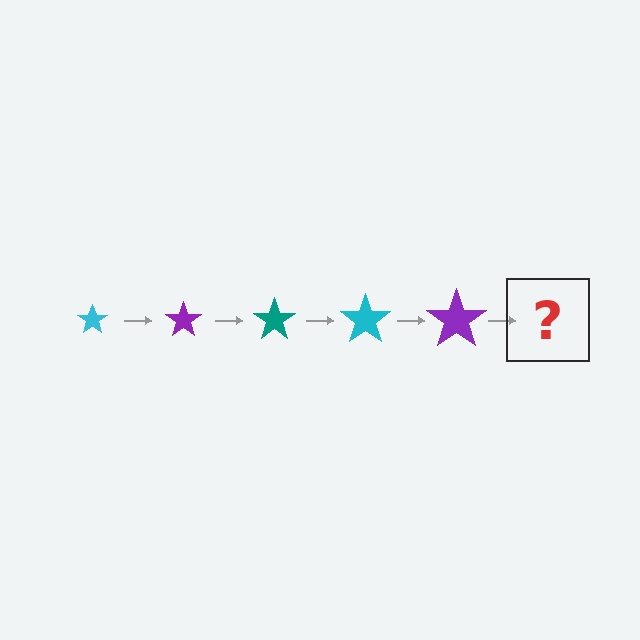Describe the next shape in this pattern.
It should be a teal star, larger than the previous one.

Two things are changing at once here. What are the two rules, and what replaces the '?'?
The two rules are that the star grows larger each step and the color cycles through cyan, purple, and teal. The '?' should be a teal star, larger than the previous one.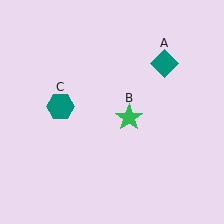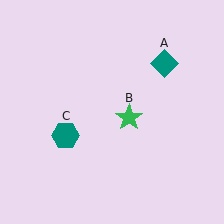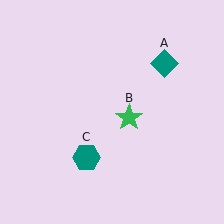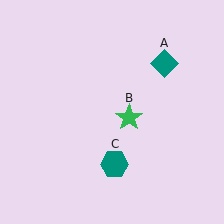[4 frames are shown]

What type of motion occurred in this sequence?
The teal hexagon (object C) rotated counterclockwise around the center of the scene.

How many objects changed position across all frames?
1 object changed position: teal hexagon (object C).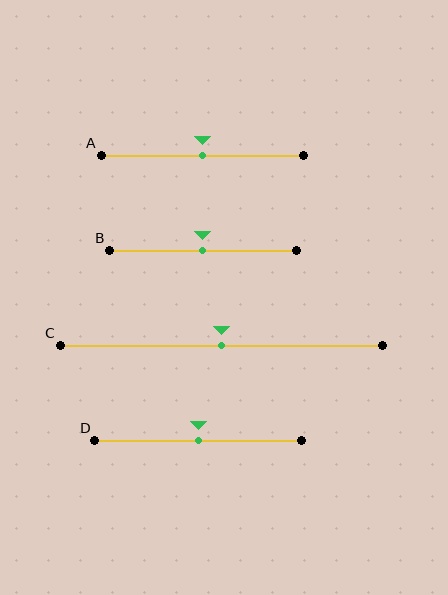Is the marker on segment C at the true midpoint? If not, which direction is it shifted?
Yes, the marker on segment C is at the true midpoint.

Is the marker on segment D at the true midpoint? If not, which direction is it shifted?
Yes, the marker on segment D is at the true midpoint.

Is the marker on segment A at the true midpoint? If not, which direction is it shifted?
Yes, the marker on segment A is at the true midpoint.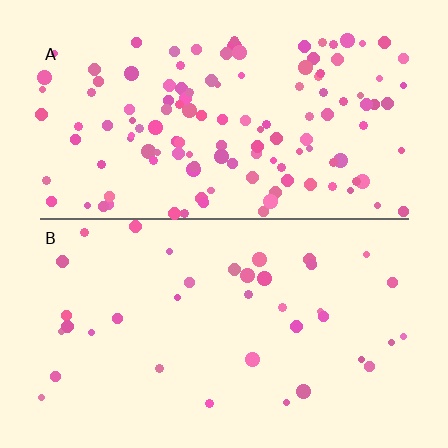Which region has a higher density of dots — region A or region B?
A (the top).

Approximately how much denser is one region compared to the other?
Approximately 3.4× — region A over region B.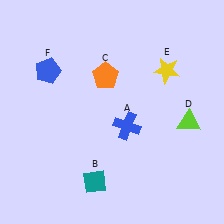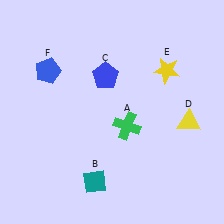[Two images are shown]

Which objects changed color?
A changed from blue to green. C changed from orange to blue. D changed from lime to yellow.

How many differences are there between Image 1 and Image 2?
There are 3 differences between the two images.